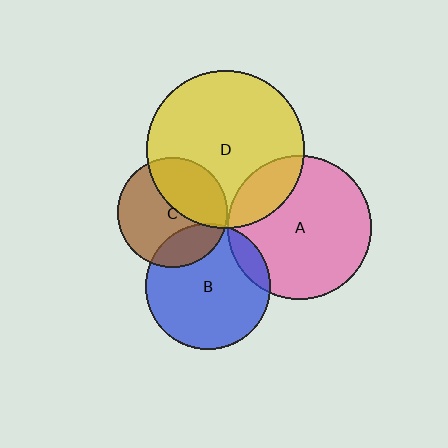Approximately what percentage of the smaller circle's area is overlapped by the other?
Approximately 40%.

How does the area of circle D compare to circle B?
Approximately 1.6 times.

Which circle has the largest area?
Circle D (yellow).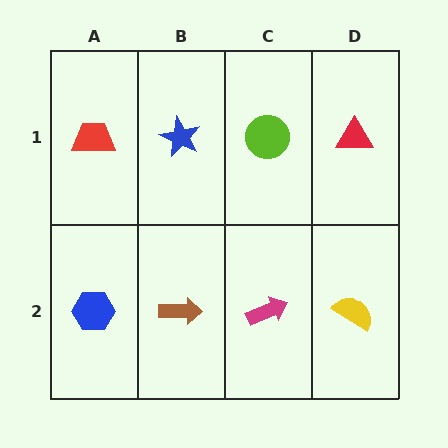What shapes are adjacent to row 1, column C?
A magenta arrow (row 2, column C), a blue star (row 1, column B), a red triangle (row 1, column D).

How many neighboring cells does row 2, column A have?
2.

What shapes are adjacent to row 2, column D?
A red triangle (row 1, column D), a magenta arrow (row 2, column C).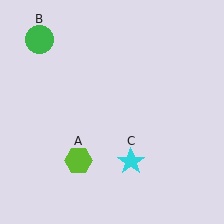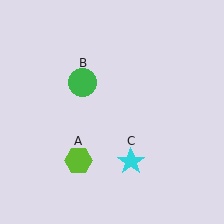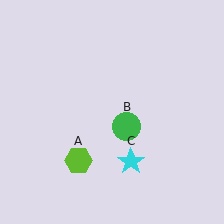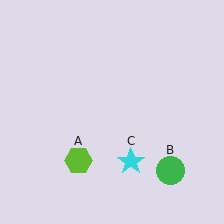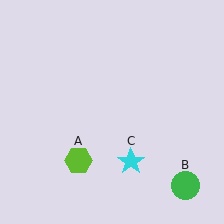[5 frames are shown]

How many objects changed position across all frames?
1 object changed position: green circle (object B).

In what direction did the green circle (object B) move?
The green circle (object B) moved down and to the right.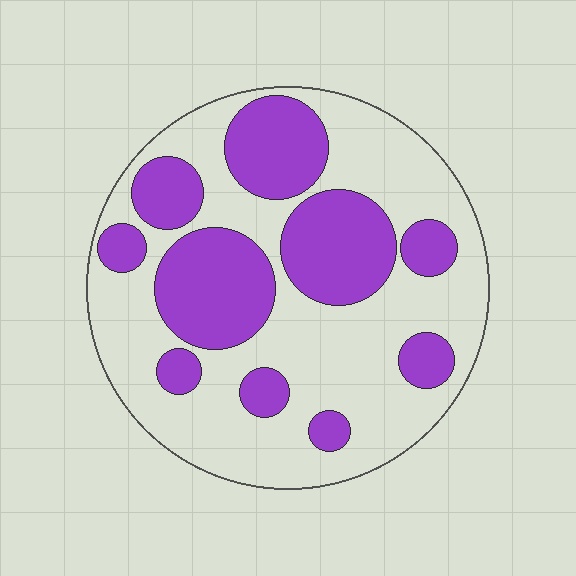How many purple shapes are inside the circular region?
10.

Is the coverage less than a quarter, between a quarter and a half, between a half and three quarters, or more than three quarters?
Between a quarter and a half.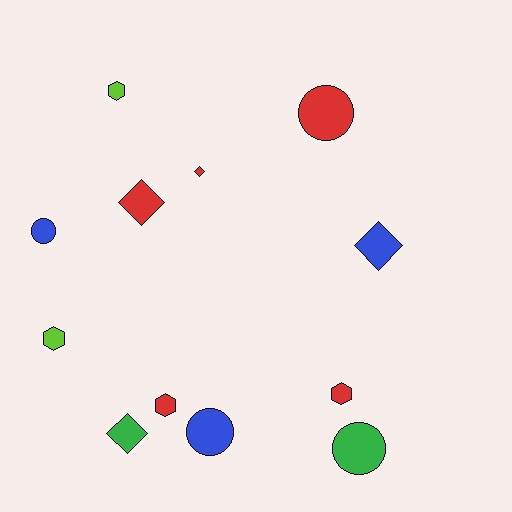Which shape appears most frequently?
Circle, with 4 objects.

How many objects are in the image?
There are 12 objects.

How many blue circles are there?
There are 2 blue circles.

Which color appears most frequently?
Red, with 5 objects.